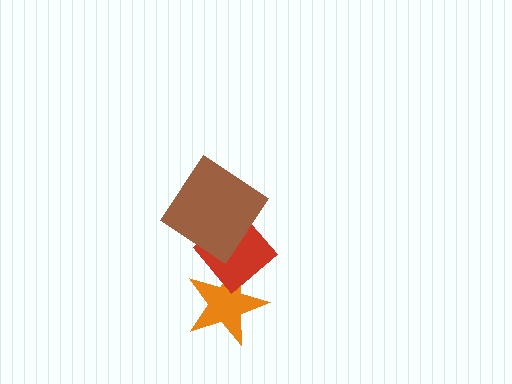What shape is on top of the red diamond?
The brown diamond is on top of the red diamond.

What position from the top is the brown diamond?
The brown diamond is 1st from the top.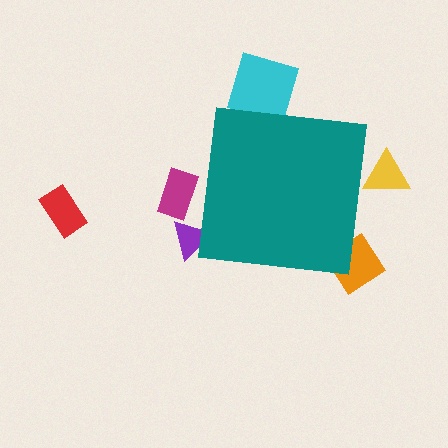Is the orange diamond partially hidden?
Yes, the orange diamond is partially hidden behind the teal square.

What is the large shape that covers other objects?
A teal square.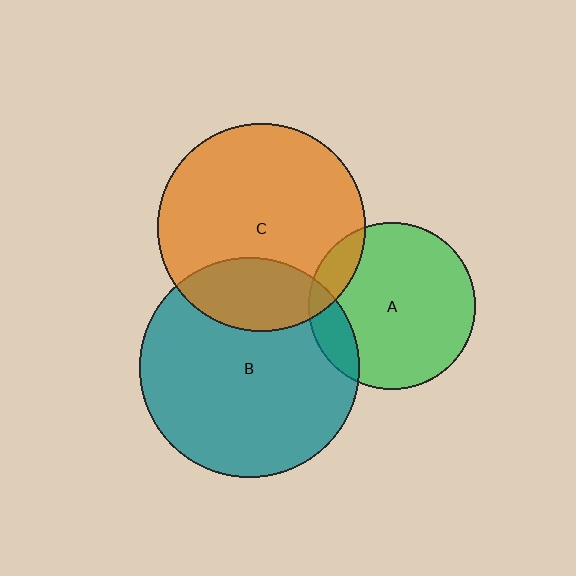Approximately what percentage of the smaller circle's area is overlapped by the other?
Approximately 15%.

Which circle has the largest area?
Circle B (teal).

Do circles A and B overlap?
Yes.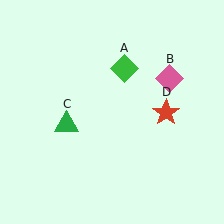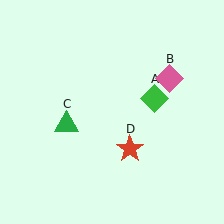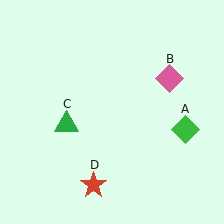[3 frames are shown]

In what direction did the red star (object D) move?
The red star (object D) moved down and to the left.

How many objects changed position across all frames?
2 objects changed position: green diamond (object A), red star (object D).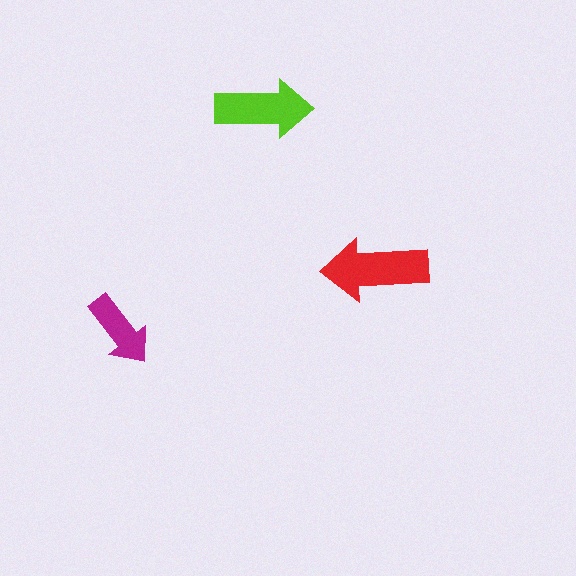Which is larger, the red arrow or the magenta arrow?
The red one.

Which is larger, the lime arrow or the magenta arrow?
The lime one.